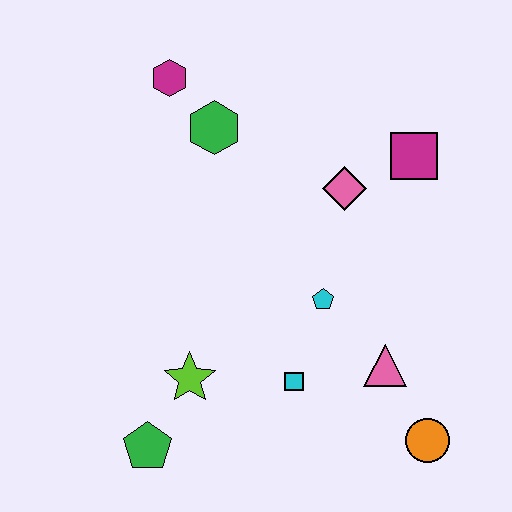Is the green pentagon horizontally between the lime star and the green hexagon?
No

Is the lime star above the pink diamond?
No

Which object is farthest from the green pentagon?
The magenta square is farthest from the green pentagon.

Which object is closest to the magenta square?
The pink diamond is closest to the magenta square.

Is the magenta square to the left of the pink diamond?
No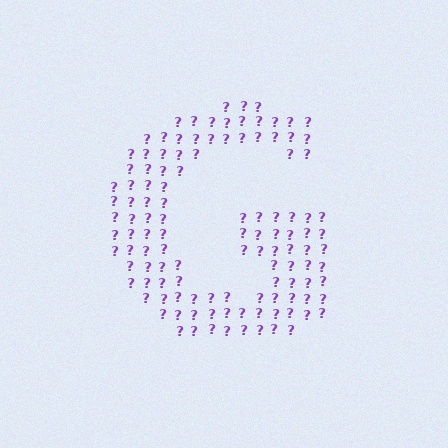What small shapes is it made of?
It is made of small question marks.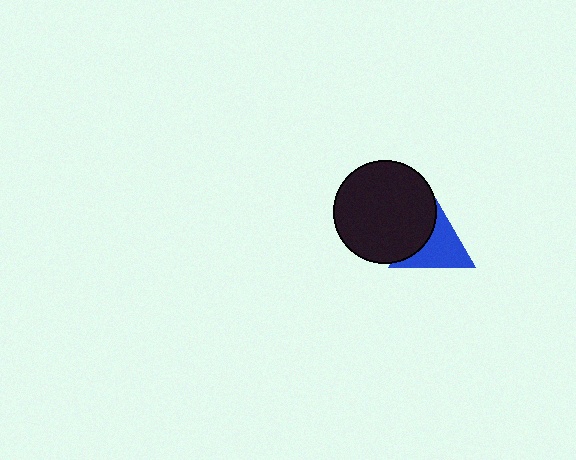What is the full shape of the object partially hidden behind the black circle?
The partially hidden object is a blue triangle.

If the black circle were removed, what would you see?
You would see the complete blue triangle.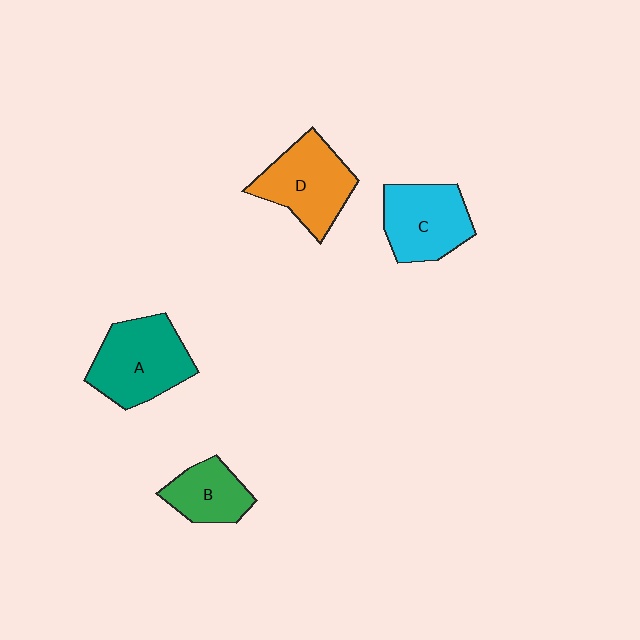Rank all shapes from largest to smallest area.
From largest to smallest: A (teal), D (orange), C (cyan), B (green).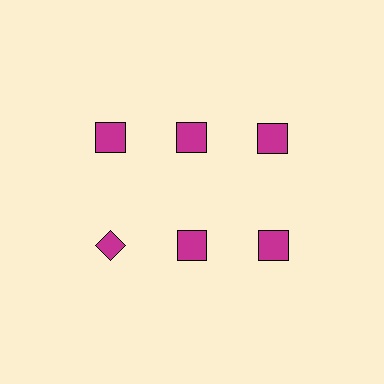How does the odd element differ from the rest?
It has a different shape: diamond instead of square.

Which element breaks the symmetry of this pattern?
The magenta diamond in the second row, leftmost column breaks the symmetry. All other shapes are magenta squares.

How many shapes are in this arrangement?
There are 6 shapes arranged in a grid pattern.